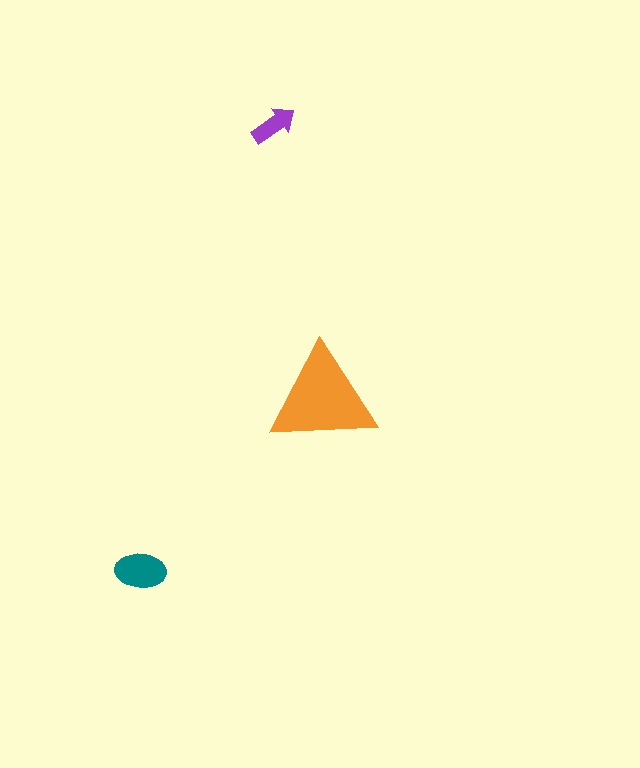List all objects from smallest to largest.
The purple arrow, the teal ellipse, the orange triangle.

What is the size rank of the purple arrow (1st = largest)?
3rd.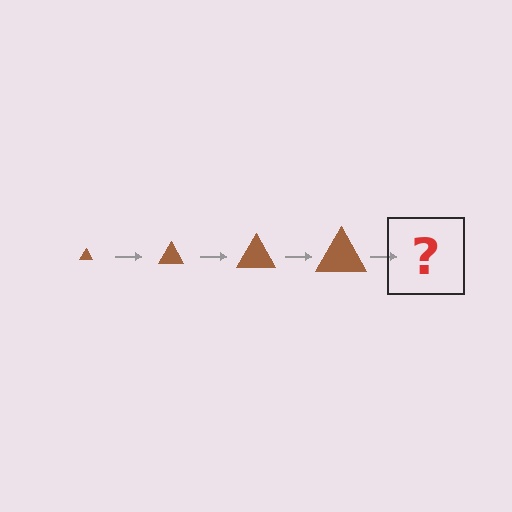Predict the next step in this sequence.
The next step is a brown triangle, larger than the previous one.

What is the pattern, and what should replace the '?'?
The pattern is that the triangle gets progressively larger each step. The '?' should be a brown triangle, larger than the previous one.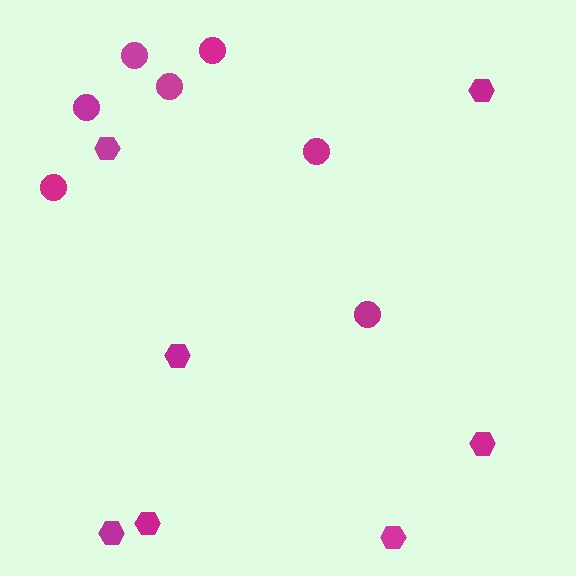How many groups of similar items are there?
There are 2 groups: one group of circles (7) and one group of hexagons (7).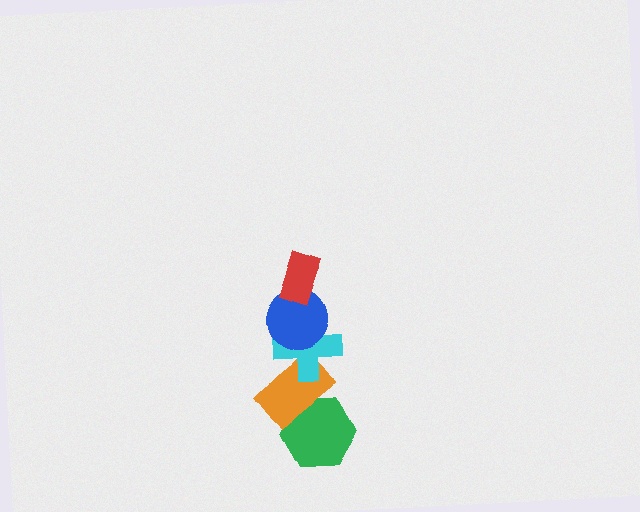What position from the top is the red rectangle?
The red rectangle is 1st from the top.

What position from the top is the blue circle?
The blue circle is 2nd from the top.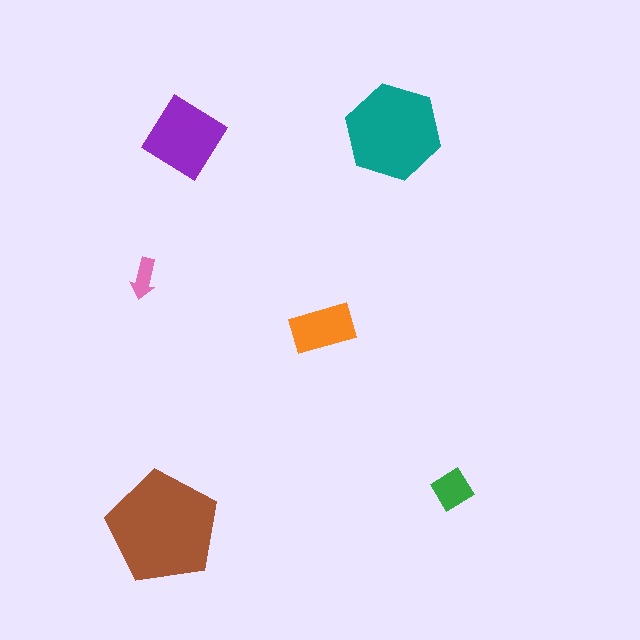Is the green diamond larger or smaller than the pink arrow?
Larger.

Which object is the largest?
The brown pentagon.